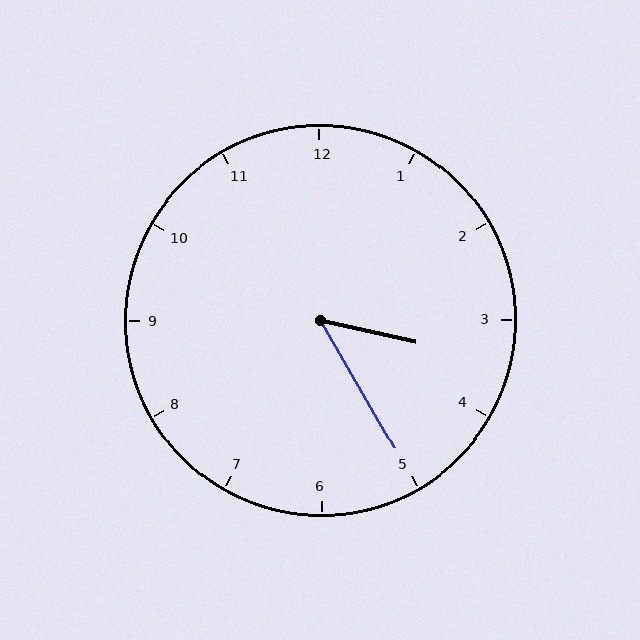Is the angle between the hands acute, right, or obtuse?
It is acute.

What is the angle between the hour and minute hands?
Approximately 48 degrees.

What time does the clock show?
3:25.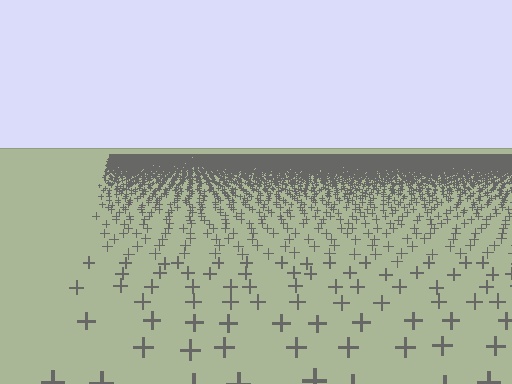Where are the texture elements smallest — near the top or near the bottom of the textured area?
Near the top.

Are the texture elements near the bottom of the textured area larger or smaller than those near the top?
Larger. Near the bottom, elements are closer to the viewer and appear at a bigger on-screen size.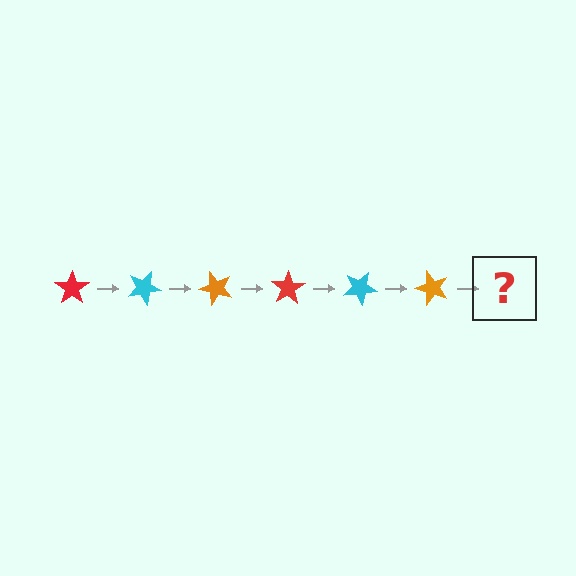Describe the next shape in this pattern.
It should be a red star, rotated 150 degrees from the start.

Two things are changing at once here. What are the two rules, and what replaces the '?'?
The two rules are that it rotates 25 degrees each step and the color cycles through red, cyan, and orange. The '?' should be a red star, rotated 150 degrees from the start.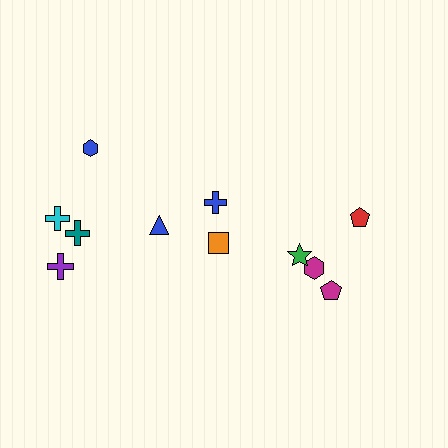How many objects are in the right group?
There are 4 objects.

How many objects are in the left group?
There are 7 objects.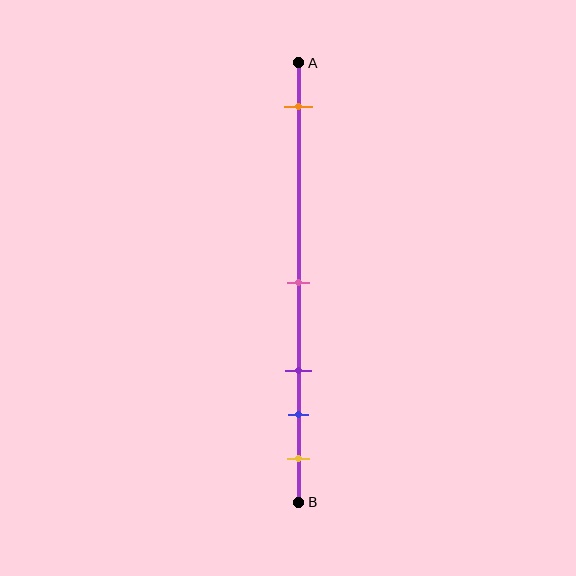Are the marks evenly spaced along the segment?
No, the marks are not evenly spaced.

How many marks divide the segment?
There are 5 marks dividing the segment.